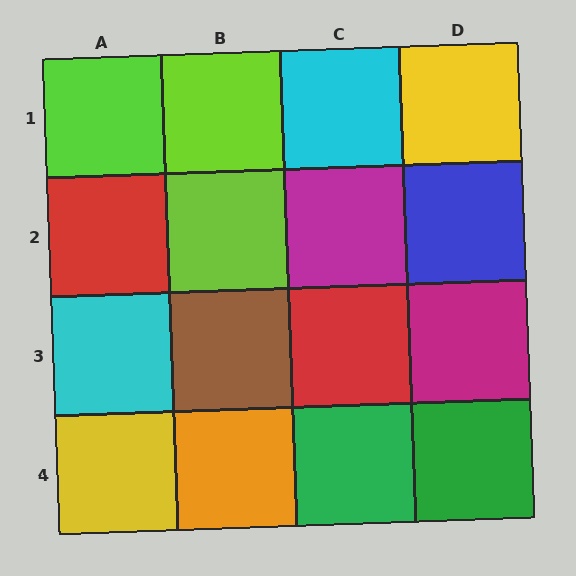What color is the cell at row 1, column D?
Yellow.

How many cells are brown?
1 cell is brown.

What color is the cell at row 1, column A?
Lime.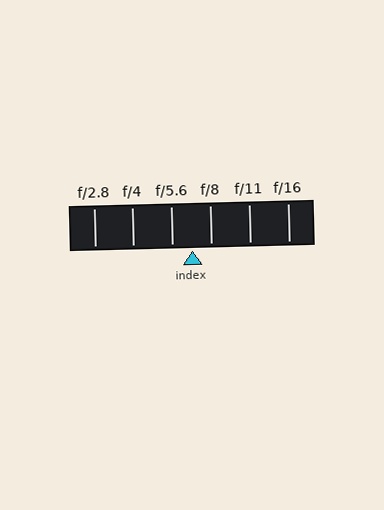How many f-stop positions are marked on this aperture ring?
There are 6 f-stop positions marked.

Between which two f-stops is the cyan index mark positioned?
The index mark is between f/5.6 and f/8.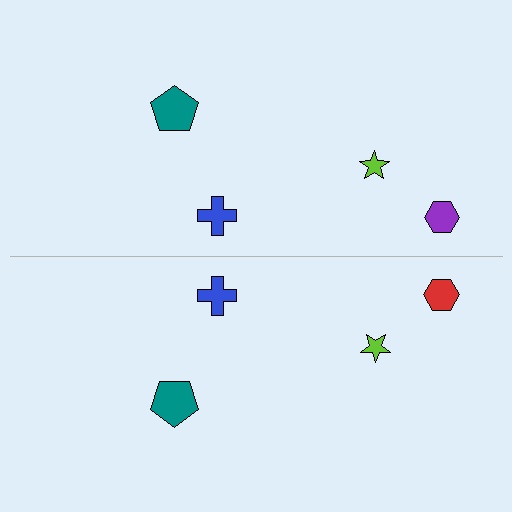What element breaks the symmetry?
The red hexagon on the bottom side breaks the symmetry — its mirror counterpart is purple.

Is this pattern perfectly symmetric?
No, the pattern is not perfectly symmetric. The red hexagon on the bottom side breaks the symmetry — its mirror counterpart is purple.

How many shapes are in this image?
There are 8 shapes in this image.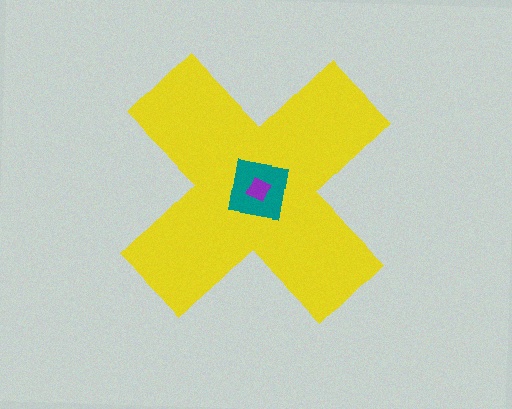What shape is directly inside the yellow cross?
The teal square.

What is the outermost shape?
The yellow cross.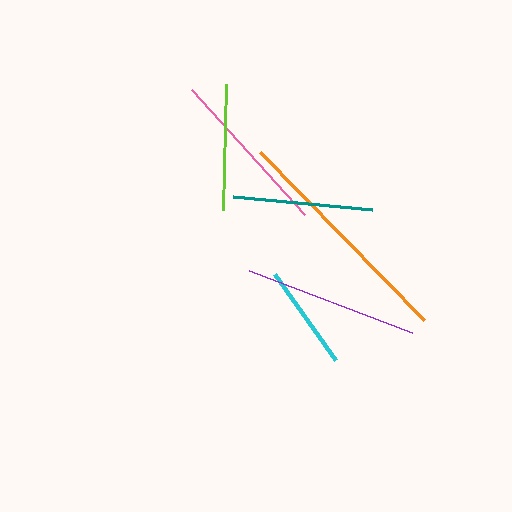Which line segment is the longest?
The orange line is the longest at approximately 235 pixels.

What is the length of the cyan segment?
The cyan segment is approximately 106 pixels long.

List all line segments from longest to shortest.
From longest to shortest: orange, purple, pink, teal, lime, cyan.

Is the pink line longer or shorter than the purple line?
The purple line is longer than the pink line.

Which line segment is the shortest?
The cyan line is the shortest at approximately 106 pixels.